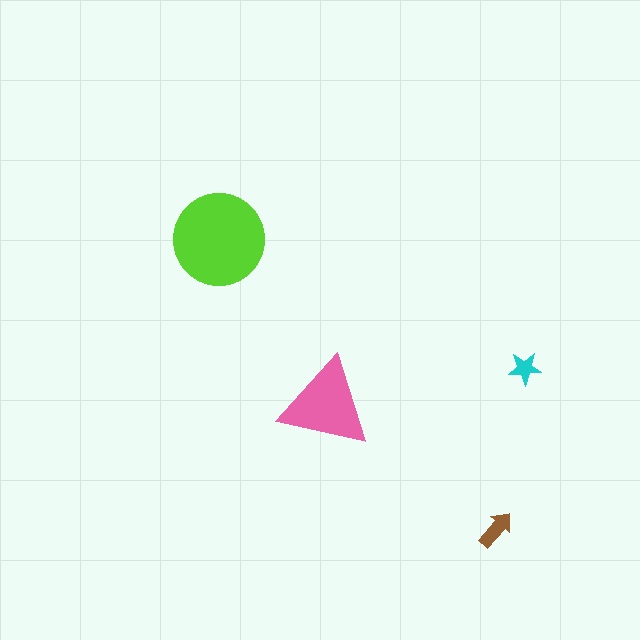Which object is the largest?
The lime circle.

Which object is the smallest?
The cyan star.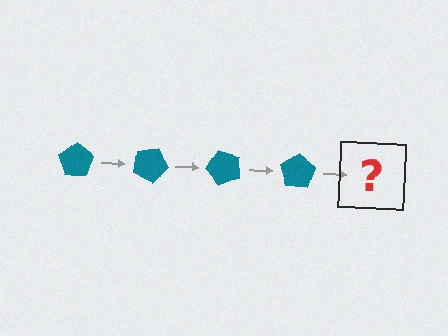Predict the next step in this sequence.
The next step is a teal pentagon rotated 100 degrees.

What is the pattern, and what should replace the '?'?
The pattern is that the pentagon rotates 25 degrees each step. The '?' should be a teal pentagon rotated 100 degrees.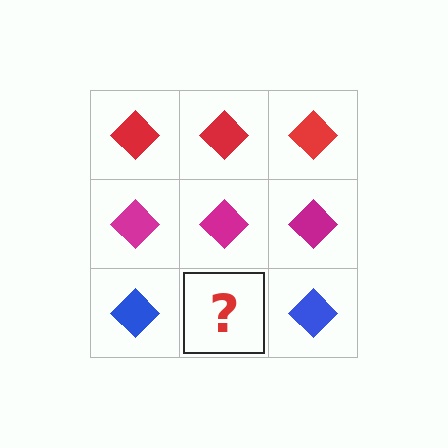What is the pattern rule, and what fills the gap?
The rule is that each row has a consistent color. The gap should be filled with a blue diamond.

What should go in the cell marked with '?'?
The missing cell should contain a blue diamond.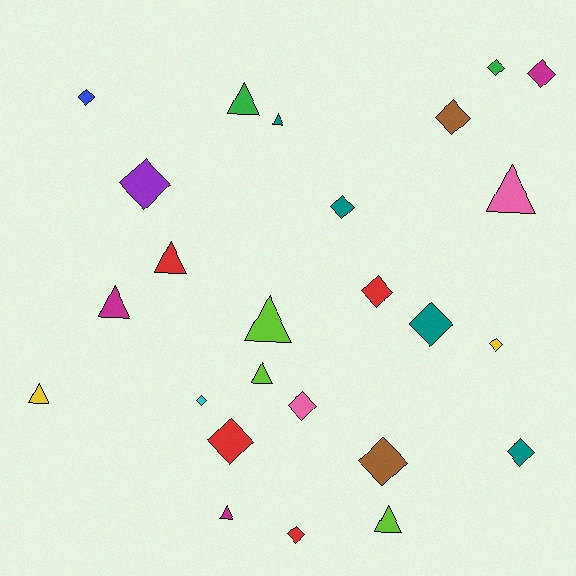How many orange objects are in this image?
There are no orange objects.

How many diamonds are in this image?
There are 15 diamonds.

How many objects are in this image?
There are 25 objects.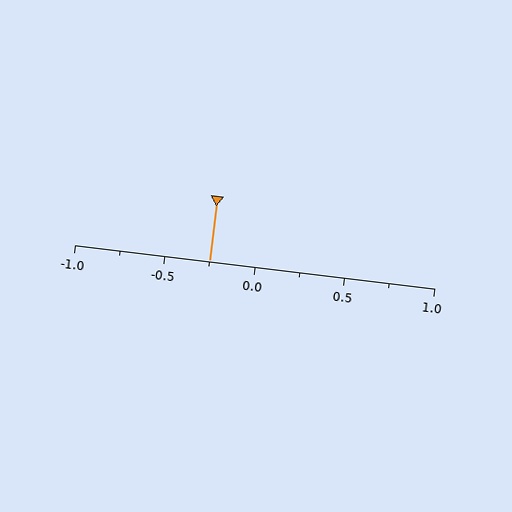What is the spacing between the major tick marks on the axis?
The major ticks are spaced 0.5 apart.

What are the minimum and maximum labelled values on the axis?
The axis runs from -1.0 to 1.0.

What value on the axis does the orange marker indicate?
The marker indicates approximately -0.25.